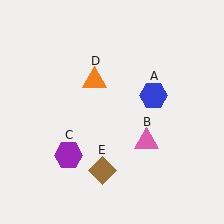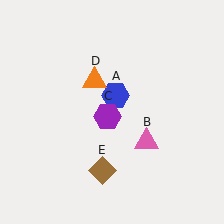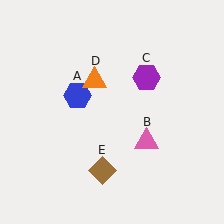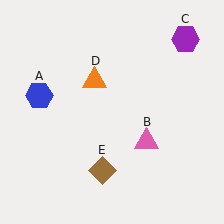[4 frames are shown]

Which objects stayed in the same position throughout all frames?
Pink triangle (object B) and orange triangle (object D) and brown diamond (object E) remained stationary.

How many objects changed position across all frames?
2 objects changed position: blue hexagon (object A), purple hexagon (object C).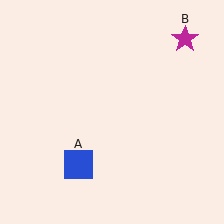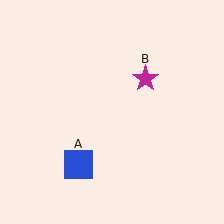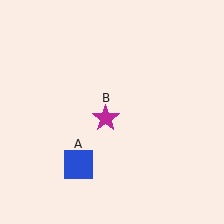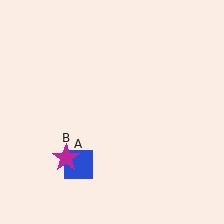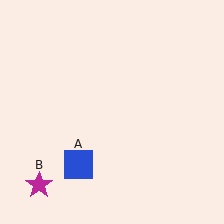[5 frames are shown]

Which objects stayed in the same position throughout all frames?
Blue square (object A) remained stationary.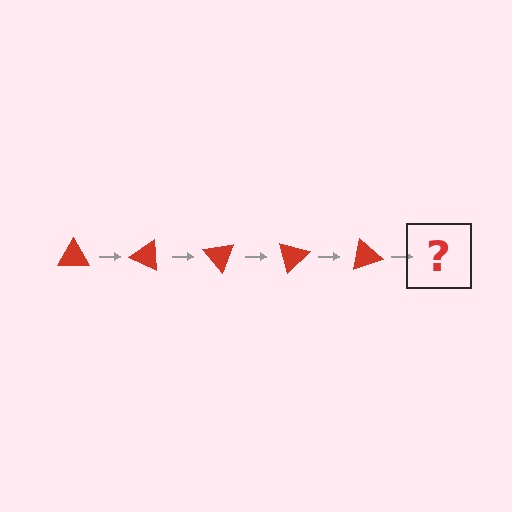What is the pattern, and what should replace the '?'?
The pattern is that the triangle rotates 25 degrees each step. The '?' should be a red triangle rotated 125 degrees.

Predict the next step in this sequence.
The next step is a red triangle rotated 125 degrees.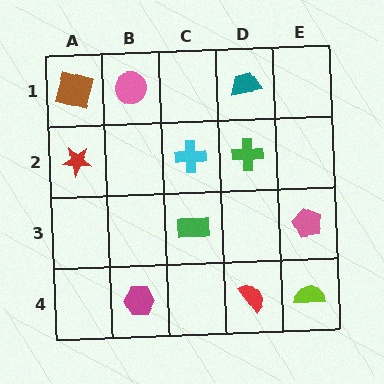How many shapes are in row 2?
3 shapes.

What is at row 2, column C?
A cyan cross.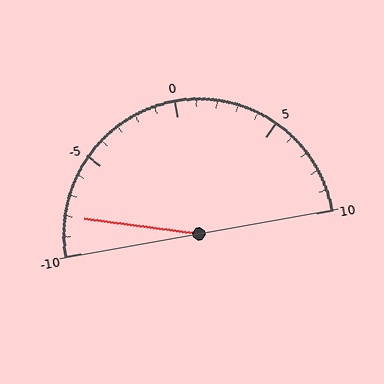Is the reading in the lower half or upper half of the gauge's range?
The reading is in the lower half of the range (-10 to 10).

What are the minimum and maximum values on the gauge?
The gauge ranges from -10 to 10.